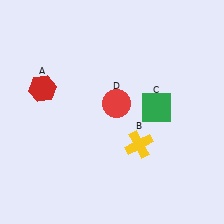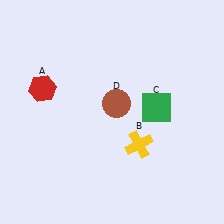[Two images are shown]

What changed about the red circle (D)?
In Image 1, D is red. In Image 2, it changed to brown.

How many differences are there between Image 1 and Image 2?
There is 1 difference between the two images.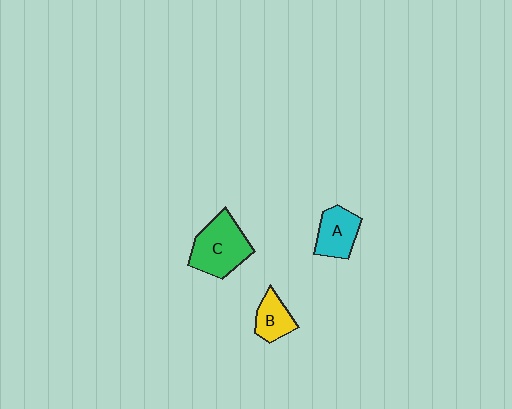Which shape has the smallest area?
Shape B (yellow).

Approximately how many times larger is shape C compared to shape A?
Approximately 1.5 times.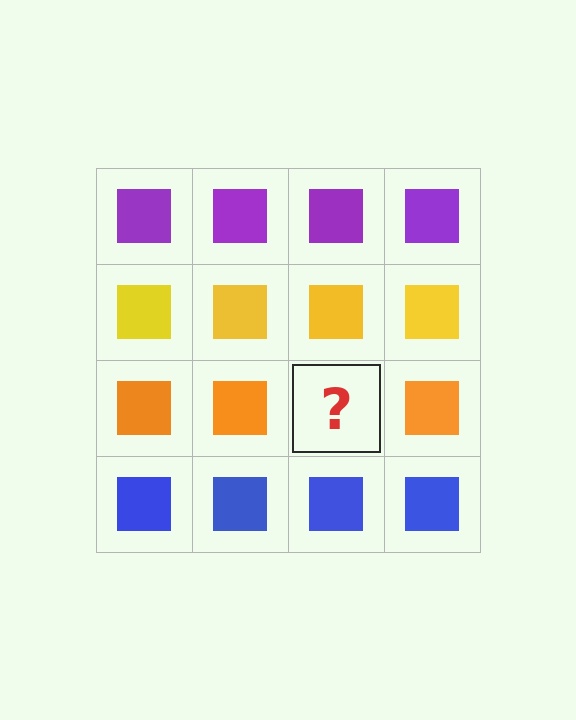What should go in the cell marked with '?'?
The missing cell should contain an orange square.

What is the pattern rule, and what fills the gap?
The rule is that each row has a consistent color. The gap should be filled with an orange square.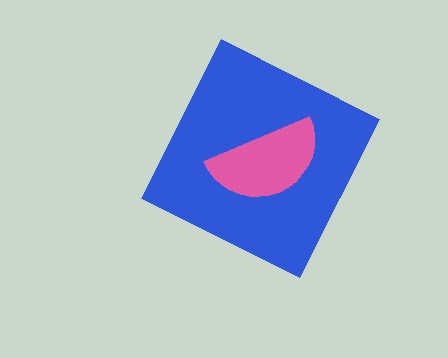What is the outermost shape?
The blue diamond.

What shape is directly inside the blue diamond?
The pink semicircle.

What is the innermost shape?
The pink semicircle.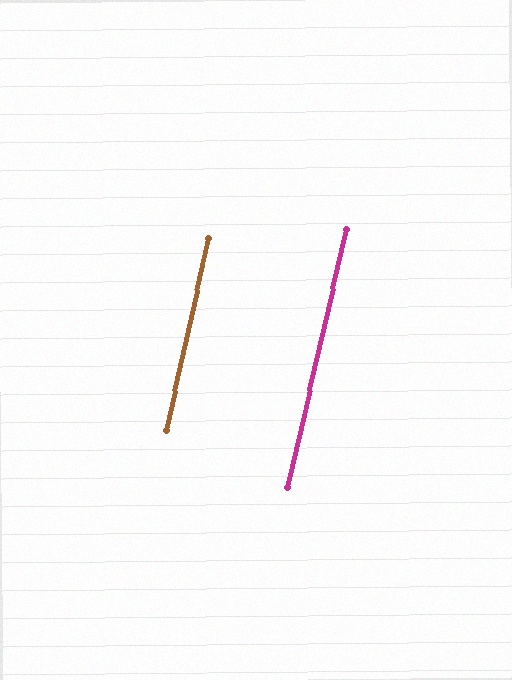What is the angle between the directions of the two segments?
Approximately 0 degrees.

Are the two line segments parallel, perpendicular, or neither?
Parallel — their directions differ by only 0.4°.